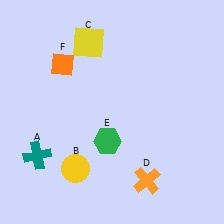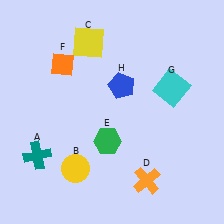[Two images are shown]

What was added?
A cyan square (G), a blue pentagon (H) were added in Image 2.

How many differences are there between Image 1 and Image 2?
There are 2 differences between the two images.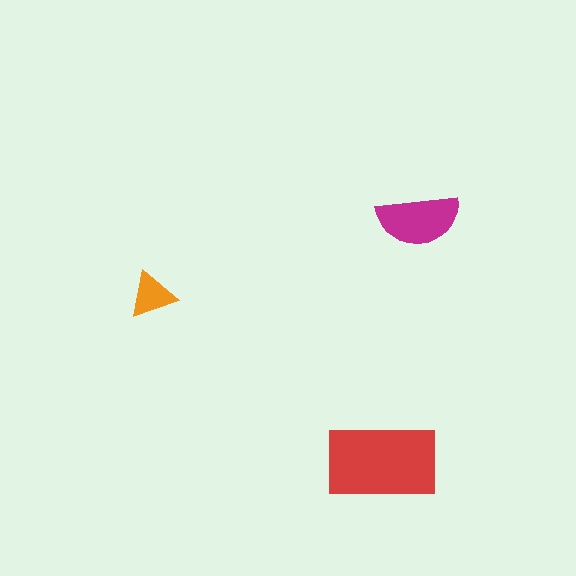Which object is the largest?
The red rectangle.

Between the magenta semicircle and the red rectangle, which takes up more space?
The red rectangle.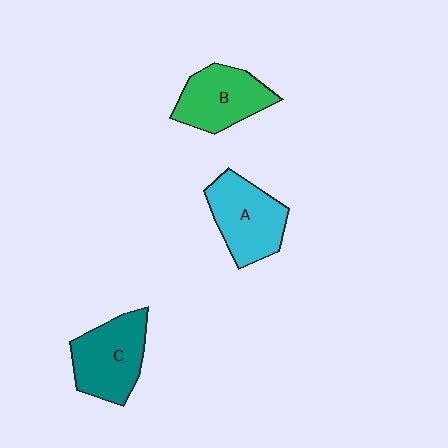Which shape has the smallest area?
Shape B (green).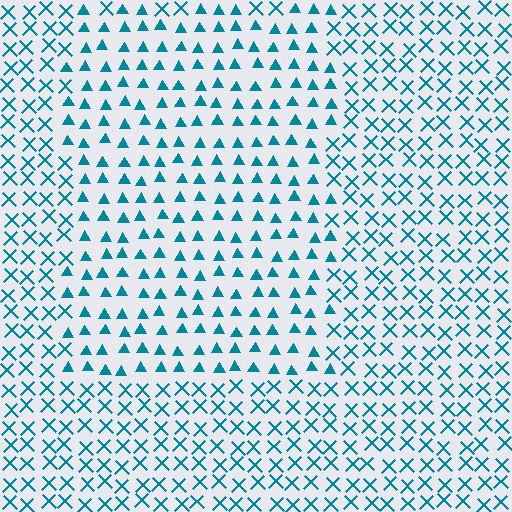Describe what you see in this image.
The image is filled with small teal elements arranged in a uniform grid. A rectangle-shaped region contains triangles, while the surrounding area contains X marks. The boundary is defined purely by the change in element shape.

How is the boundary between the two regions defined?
The boundary is defined by a change in element shape: triangles inside vs. X marks outside. All elements share the same color and spacing.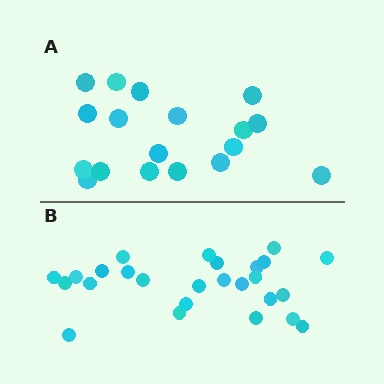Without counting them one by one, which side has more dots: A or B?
Region B (the bottom region) has more dots.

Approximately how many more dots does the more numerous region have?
Region B has roughly 8 or so more dots than region A.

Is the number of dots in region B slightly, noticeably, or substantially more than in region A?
Region B has noticeably more, but not dramatically so. The ratio is roughly 1.4 to 1.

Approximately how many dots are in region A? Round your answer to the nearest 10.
About 20 dots. (The exact count is 18, which rounds to 20.)